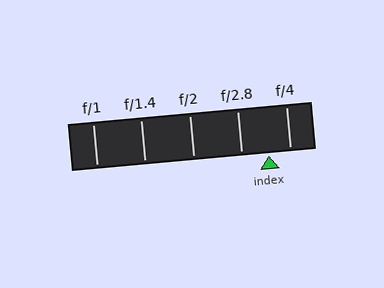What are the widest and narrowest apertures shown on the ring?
The widest aperture shown is f/1 and the narrowest is f/4.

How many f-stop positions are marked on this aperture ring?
There are 5 f-stop positions marked.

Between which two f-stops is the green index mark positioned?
The index mark is between f/2.8 and f/4.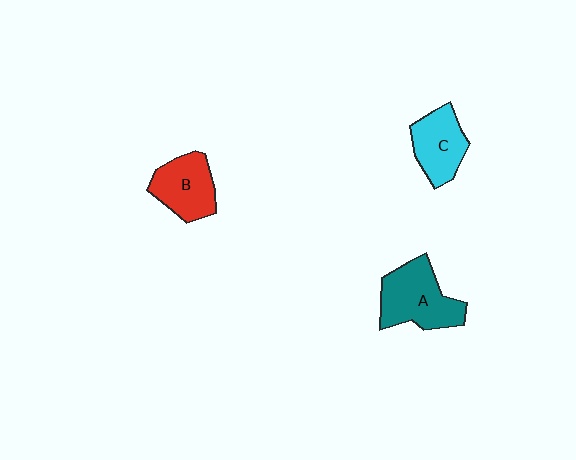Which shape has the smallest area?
Shape C (cyan).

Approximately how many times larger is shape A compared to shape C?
Approximately 1.3 times.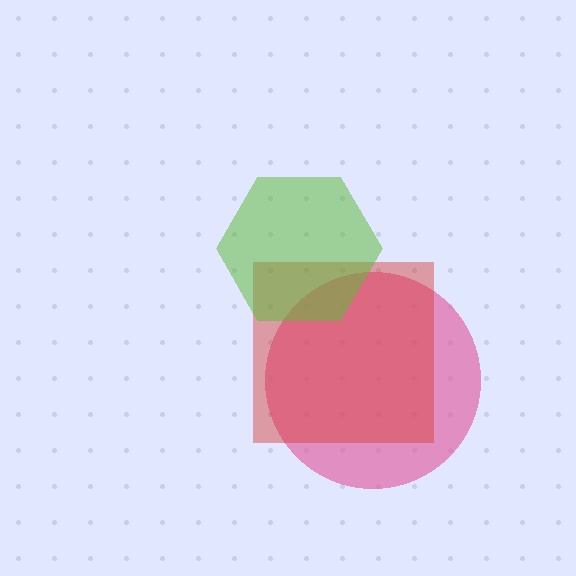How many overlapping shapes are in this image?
There are 3 overlapping shapes in the image.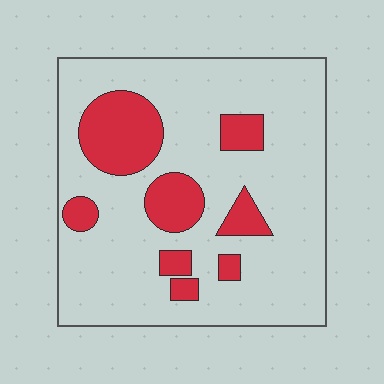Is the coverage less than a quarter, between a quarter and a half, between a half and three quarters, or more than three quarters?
Less than a quarter.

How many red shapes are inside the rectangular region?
8.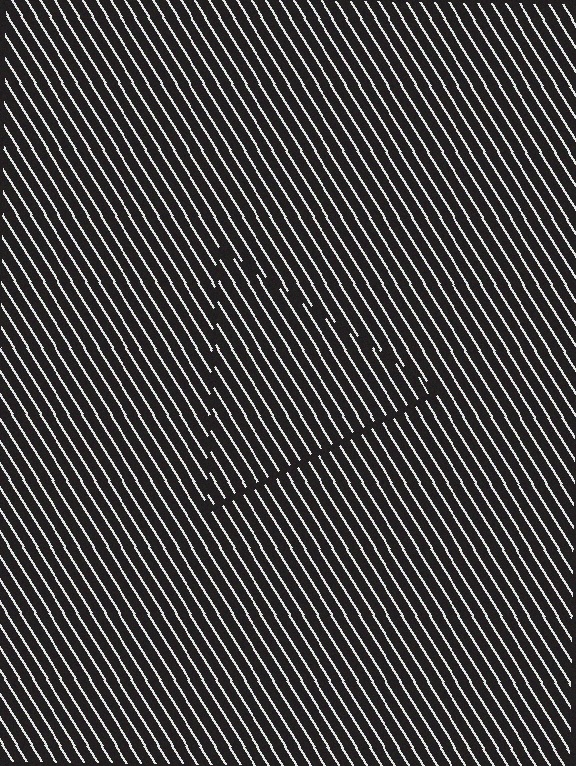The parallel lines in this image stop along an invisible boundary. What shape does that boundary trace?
An illusory triangle. The interior of the shape contains the same grating, shifted by half a period — the contour is defined by the phase discontinuity where line-ends from the inner and outer gratings abut.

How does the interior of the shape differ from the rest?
The interior of the shape contains the same grating, shifted by half a period — the contour is defined by the phase discontinuity where line-ends from the inner and outer gratings abut.